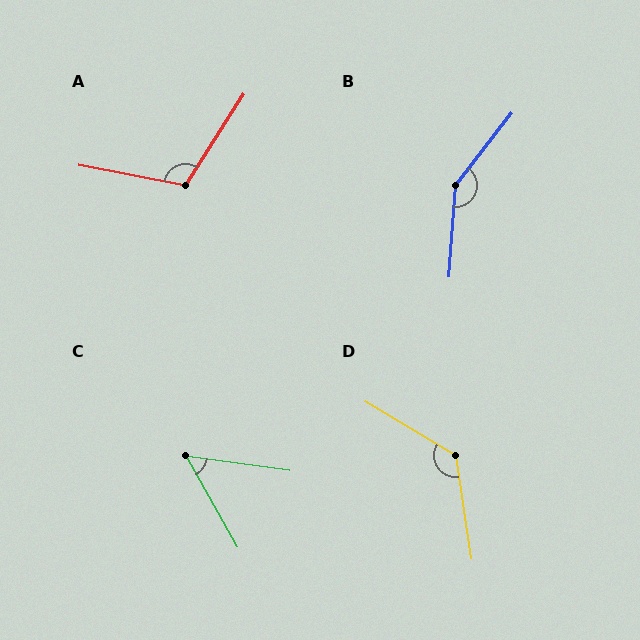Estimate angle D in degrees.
Approximately 129 degrees.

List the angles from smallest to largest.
C (52°), A (112°), D (129°), B (146°).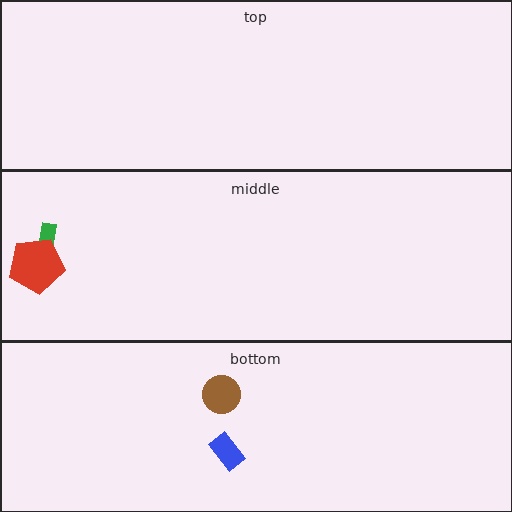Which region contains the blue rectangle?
The bottom region.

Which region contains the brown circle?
The bottom region.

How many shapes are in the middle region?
2.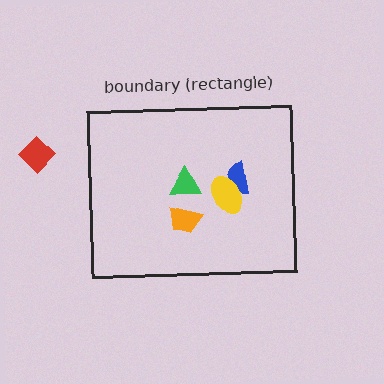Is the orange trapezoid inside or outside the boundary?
Inside.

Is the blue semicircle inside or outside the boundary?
Inside.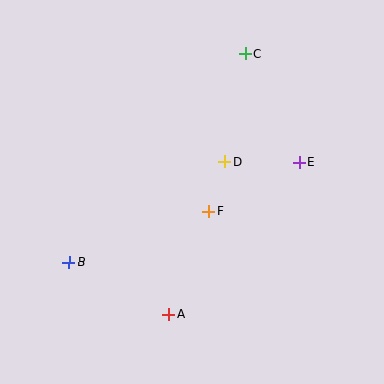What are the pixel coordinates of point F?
Point F is at (208, 211).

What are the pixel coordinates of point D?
Point D is at (225, 162).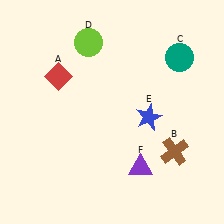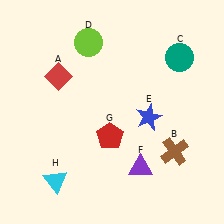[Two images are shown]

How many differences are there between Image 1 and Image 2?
There are 2 differences between the two images.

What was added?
A red pentagon (G), a cyan triangle (H) were added in Image 2.